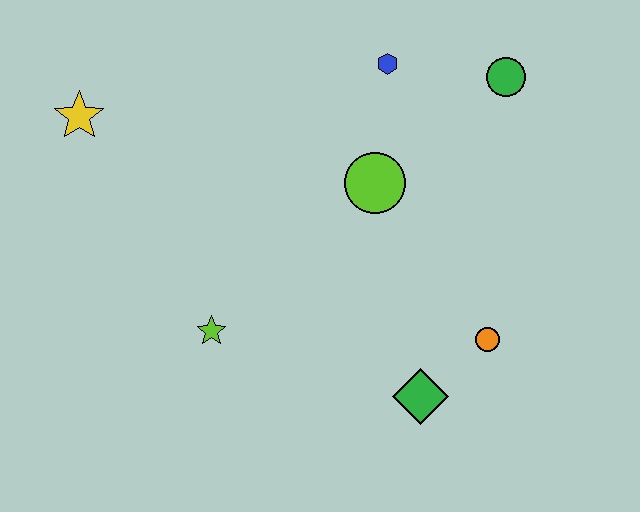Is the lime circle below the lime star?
No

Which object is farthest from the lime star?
The green circle is farthest from the lime star.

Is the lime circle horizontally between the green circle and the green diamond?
No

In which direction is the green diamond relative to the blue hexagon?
The green diamond is below the blue hexagon.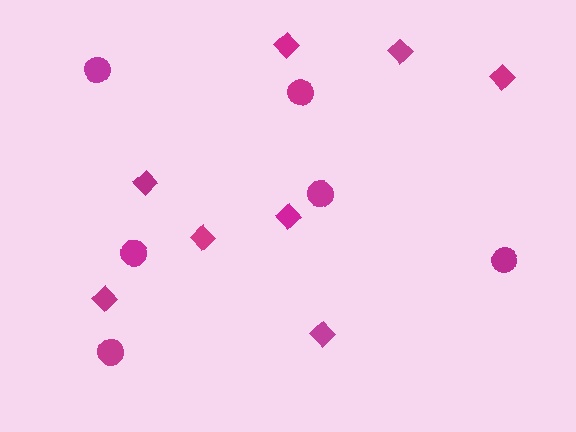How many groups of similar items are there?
There are 2 groups: one group of circles (6) and one group of diamonds (8).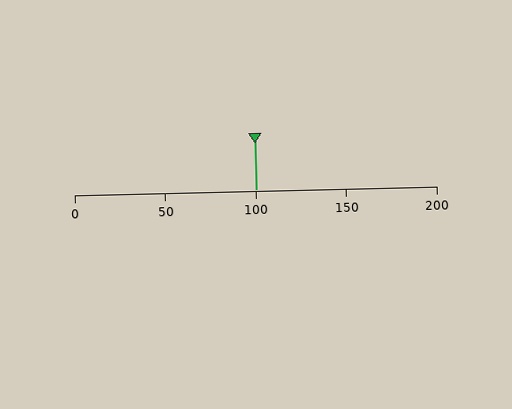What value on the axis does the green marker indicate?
The marker indicates approximately 100.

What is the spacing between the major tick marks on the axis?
The major ticks are spaced 50 apart.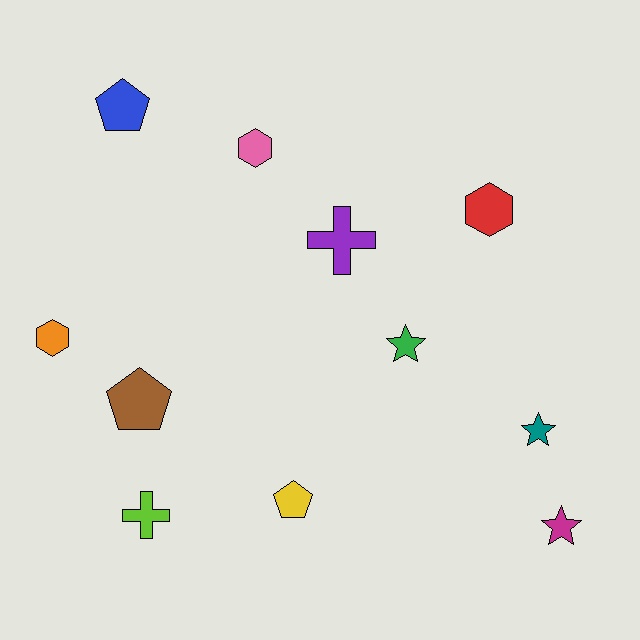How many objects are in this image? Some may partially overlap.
There are 11 objects.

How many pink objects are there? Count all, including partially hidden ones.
There is 1 pink object.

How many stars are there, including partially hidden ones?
There are 3 stars.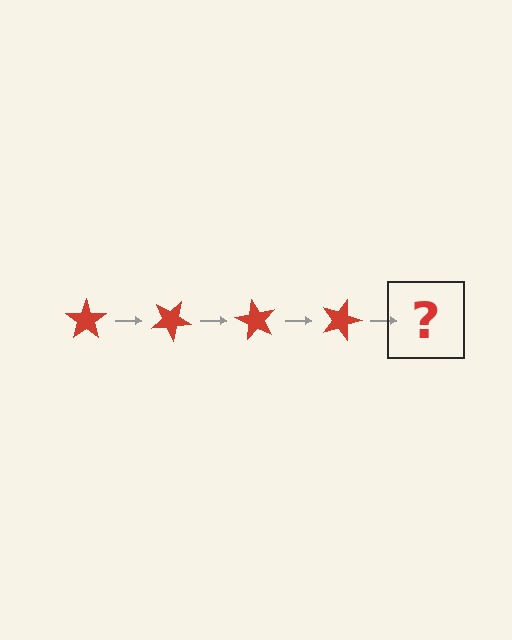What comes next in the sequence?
The next element should be a red star rotated 120 degrees.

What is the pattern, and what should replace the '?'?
The pattern is that the star rotates 30 degrees each step. The '?' should be a red star rotated 120 degrees.